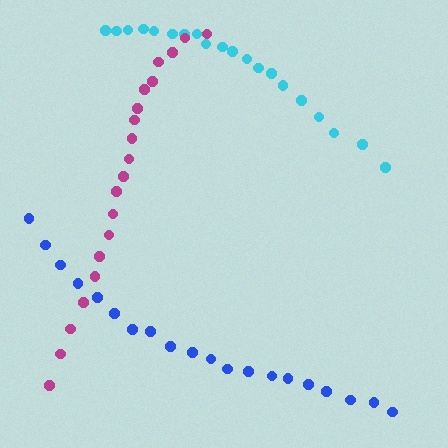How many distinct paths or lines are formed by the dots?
There are 3 distinct paths.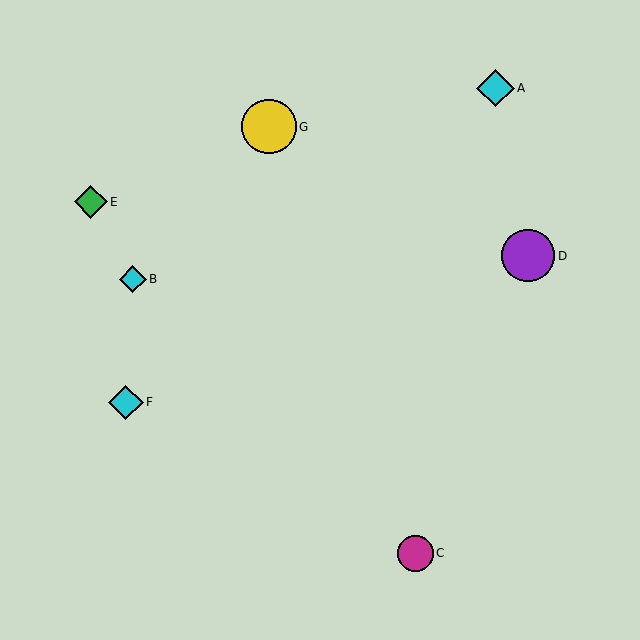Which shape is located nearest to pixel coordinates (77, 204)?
The green diamond (labeled E) at (91, 202) is nearest to that location.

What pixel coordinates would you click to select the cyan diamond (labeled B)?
Click at (133, 279) to select the cyan diamond B.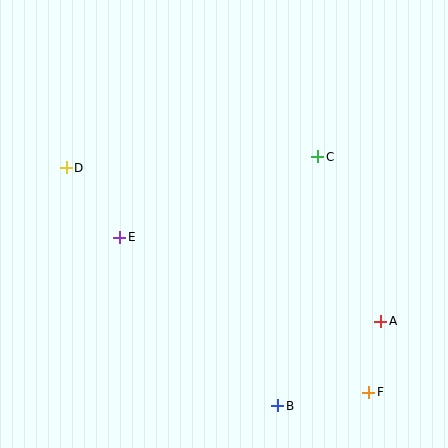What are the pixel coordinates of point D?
Point D is at (66, 168).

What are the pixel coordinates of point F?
Point F is at (369, 392).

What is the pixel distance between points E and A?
The distance between E and A is 274 pixels.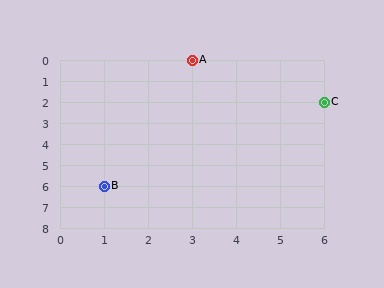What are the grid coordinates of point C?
Point C is at grid coordinates (6, 2).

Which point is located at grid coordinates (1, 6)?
Point B is at (1, 6).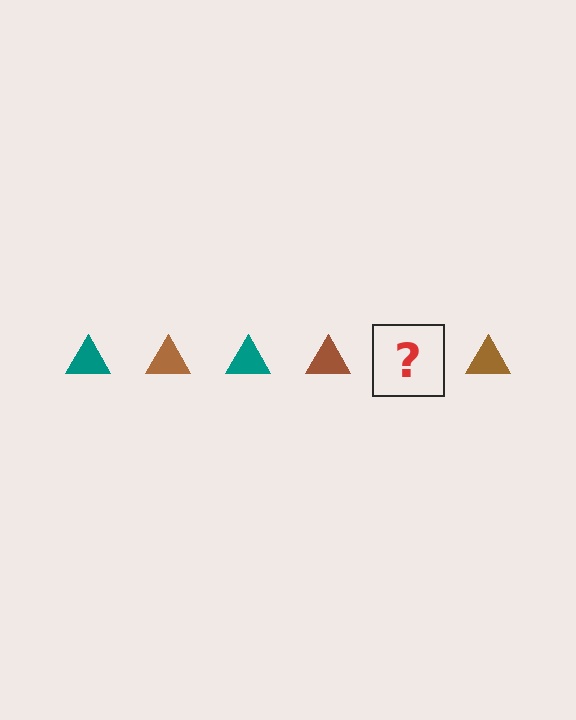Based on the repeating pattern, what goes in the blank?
The blank should be a teal triangle.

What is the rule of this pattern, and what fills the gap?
The rule is that the pattern cycles through teal, brown triangles. The gap should be filled with a teal triangle.